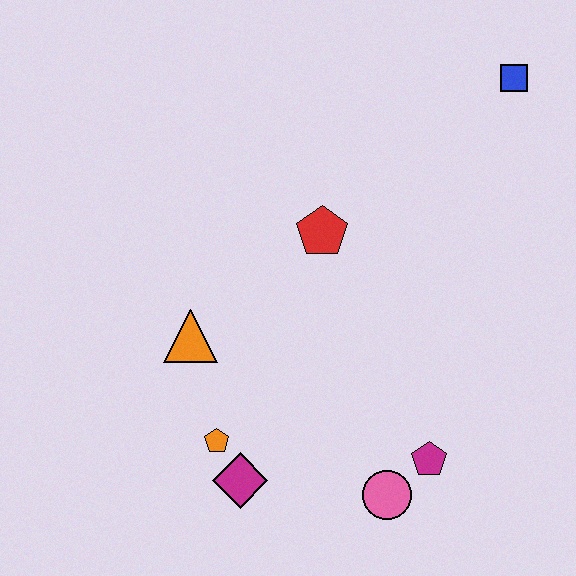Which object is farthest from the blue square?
The magenta diamond is farthest from the blue square.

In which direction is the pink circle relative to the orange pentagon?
The pink circle is to the right of the orange pentagon.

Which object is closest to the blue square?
The red pentagon is closest to the blue square.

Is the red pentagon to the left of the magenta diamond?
No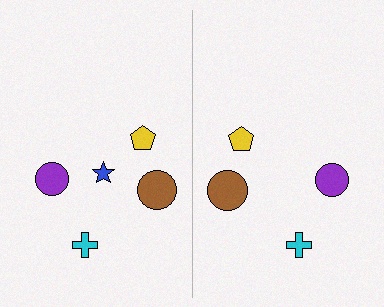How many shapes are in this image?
There are 9 shapes in this image.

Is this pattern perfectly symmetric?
No, the pattern is not perfectly symmetric. A blue star is missing from the right side.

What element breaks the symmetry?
A blue star is missing from the right side.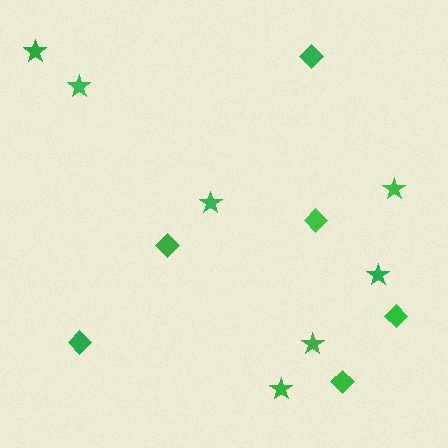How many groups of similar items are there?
There are 2 groups: one group of diamonds (6) and one group of stars (7).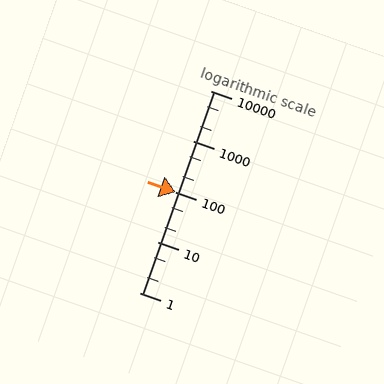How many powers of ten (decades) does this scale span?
The scale spans 4 decades, from 1 to 10000.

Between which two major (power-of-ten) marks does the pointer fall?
The pointer is between 100 and 1000.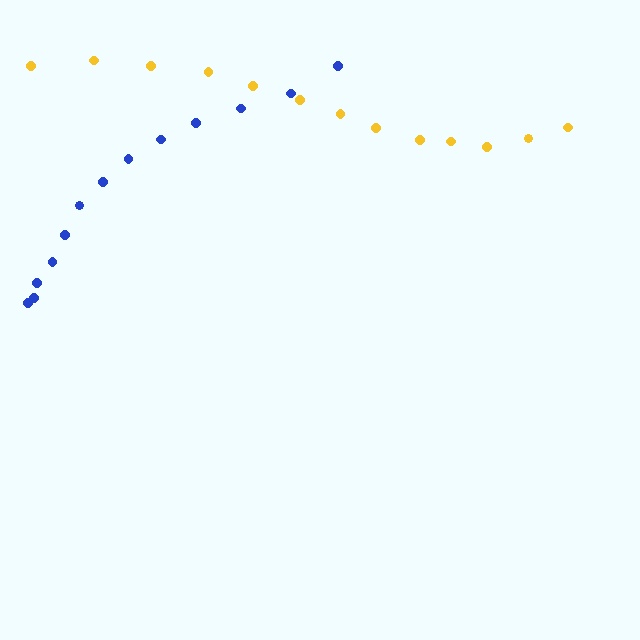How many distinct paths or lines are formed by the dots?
There are 2 distinct paths.